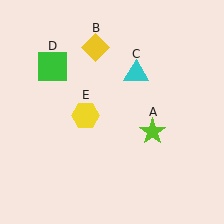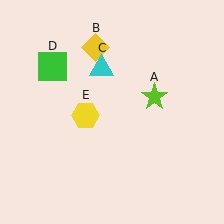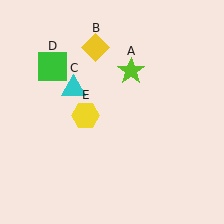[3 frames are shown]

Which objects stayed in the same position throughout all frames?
Yellow diamond (object B) and green square (object D) and yellow hexagon (object E) remained stationary.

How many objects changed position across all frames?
2 objects changed position: lime star (object A), cyan triangle (object C).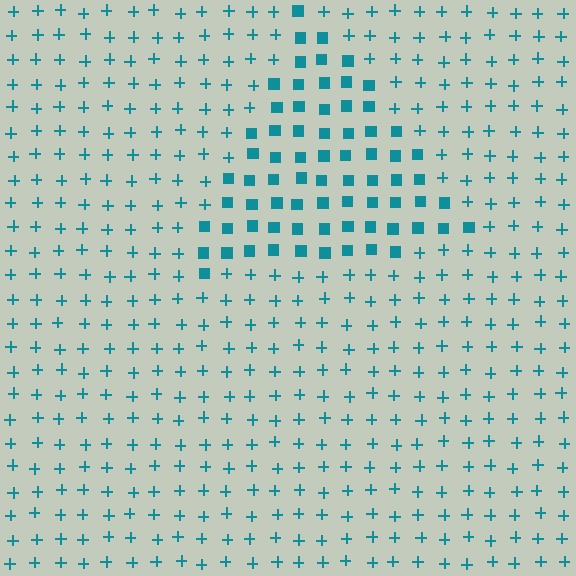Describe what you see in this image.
The image is filled with small teal elements arranged in a uniform grid. A triangle-shaped region contains squares, while the surrounding area contains plus signs. The boundary is defined purely by the change in element shape.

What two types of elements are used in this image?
The image uses squares inside the triangle region and plus signs outside it.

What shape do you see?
I see a triangle.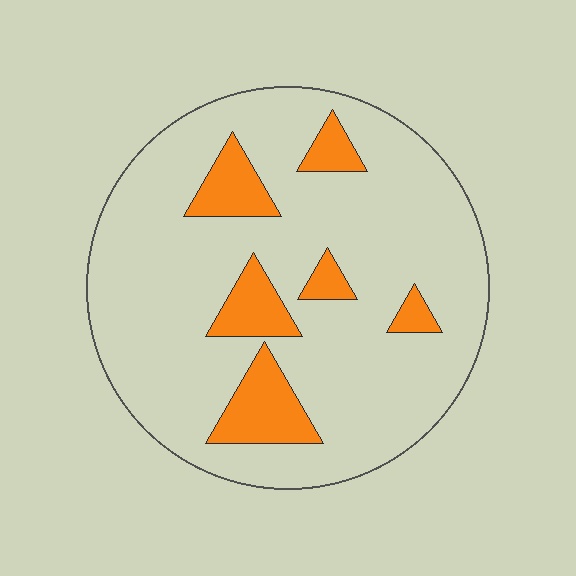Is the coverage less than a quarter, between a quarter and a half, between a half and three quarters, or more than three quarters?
Less than a quarter.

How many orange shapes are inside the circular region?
6.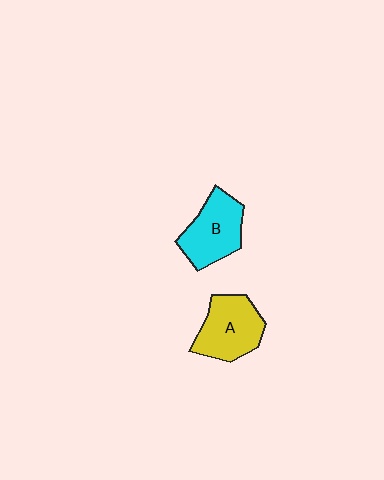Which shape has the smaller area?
Shape B (cyan).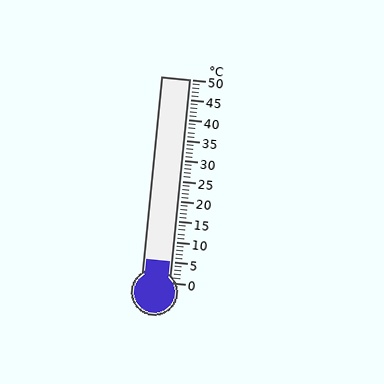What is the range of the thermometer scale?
The thermometer scale ranges from 0°C to 50°C.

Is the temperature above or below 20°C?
The temperature is below 20°C.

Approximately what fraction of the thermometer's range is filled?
The thermometer is filled to approximately 10% of its range.